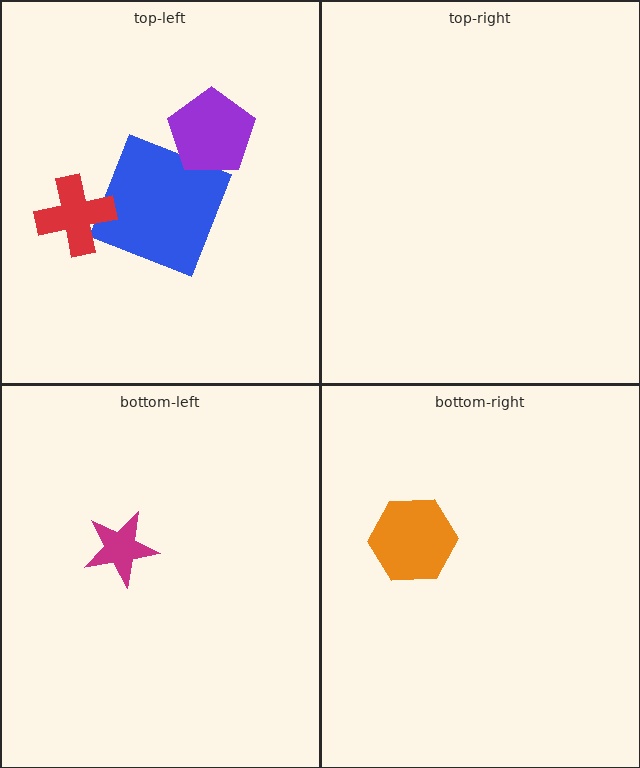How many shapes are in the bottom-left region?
1.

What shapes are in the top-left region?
The blue square, the purple pentagon, the red cross.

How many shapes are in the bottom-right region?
1.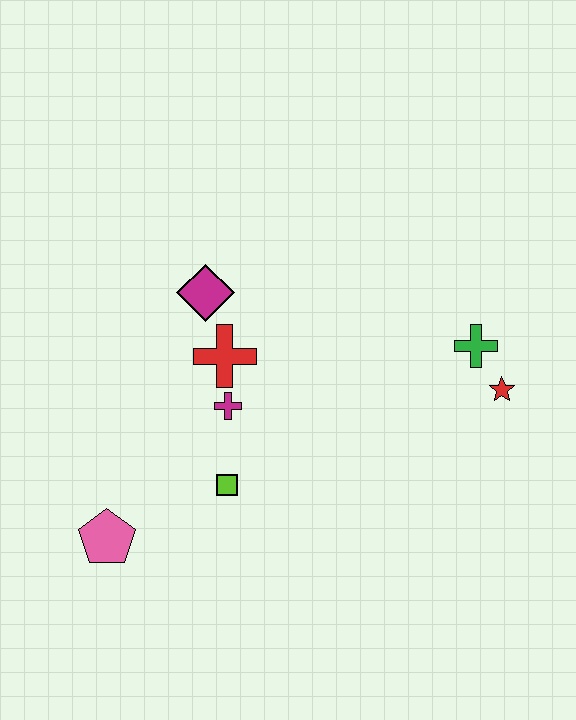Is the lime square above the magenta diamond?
No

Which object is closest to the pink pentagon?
The lime square is closest to the pink pentagon.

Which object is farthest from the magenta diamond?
The red star is farthest from the magenta diamond.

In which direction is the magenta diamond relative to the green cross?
The magenta diamond is to the left of the green cross.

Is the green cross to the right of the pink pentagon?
Yes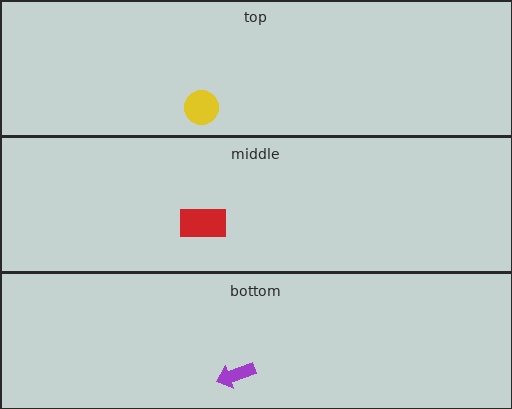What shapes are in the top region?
The yellow circle.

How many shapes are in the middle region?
1.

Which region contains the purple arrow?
The bottom region.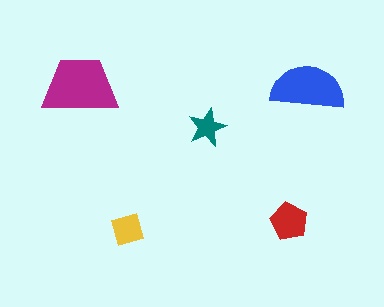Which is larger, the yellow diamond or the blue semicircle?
The blue semicircle.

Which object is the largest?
The magenta trapezoid.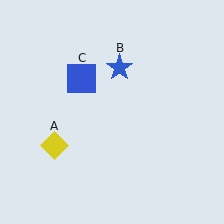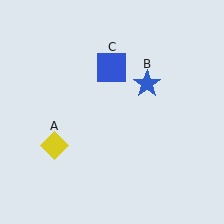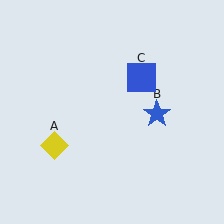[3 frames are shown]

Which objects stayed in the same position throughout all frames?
Yellow diamond (object A) remained stationary.